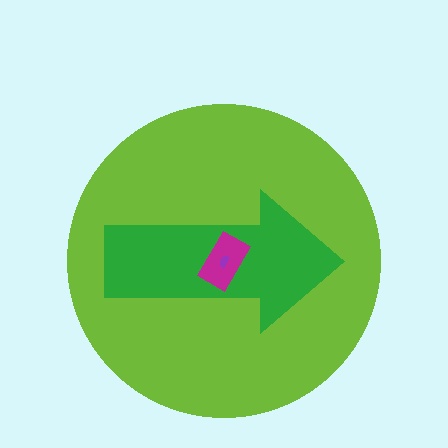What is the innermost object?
The purple semicircle.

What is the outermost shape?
The lime circle.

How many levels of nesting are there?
4.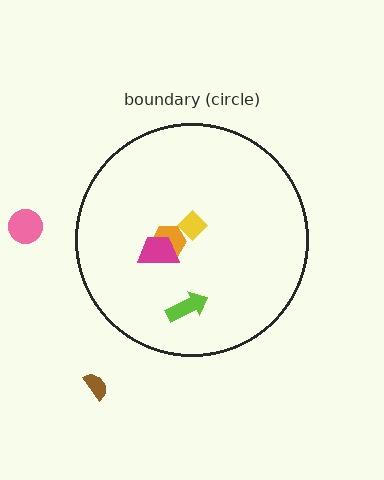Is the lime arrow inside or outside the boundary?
Inside.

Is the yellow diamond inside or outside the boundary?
Inside.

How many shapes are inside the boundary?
4 inside, 2 outside.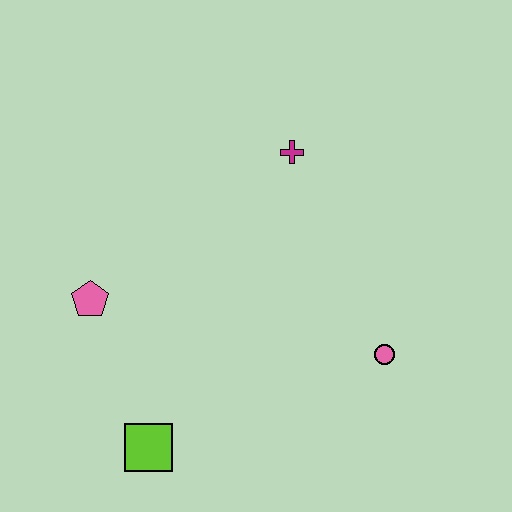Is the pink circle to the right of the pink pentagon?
Yes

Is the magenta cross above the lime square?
Yes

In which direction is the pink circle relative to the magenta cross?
The pink circle is below the magenta cross.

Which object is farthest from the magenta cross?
The lime square is farthest from the magenta cross.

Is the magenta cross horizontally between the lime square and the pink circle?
Yes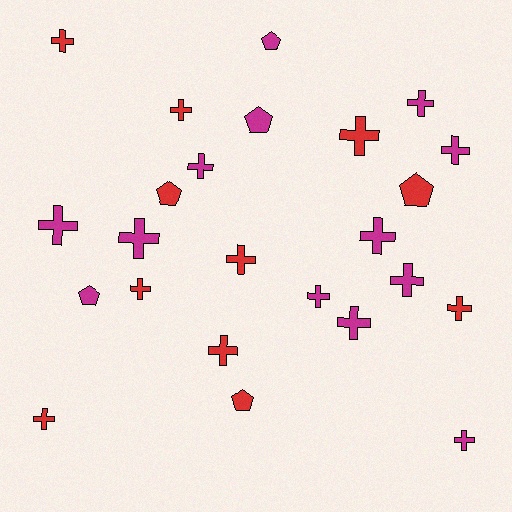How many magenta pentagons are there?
There are 3 magenta pentagons.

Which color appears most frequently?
Magenta, with 13 objects.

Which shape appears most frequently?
Cross, with 18 objects.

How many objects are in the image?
There are 24 objects.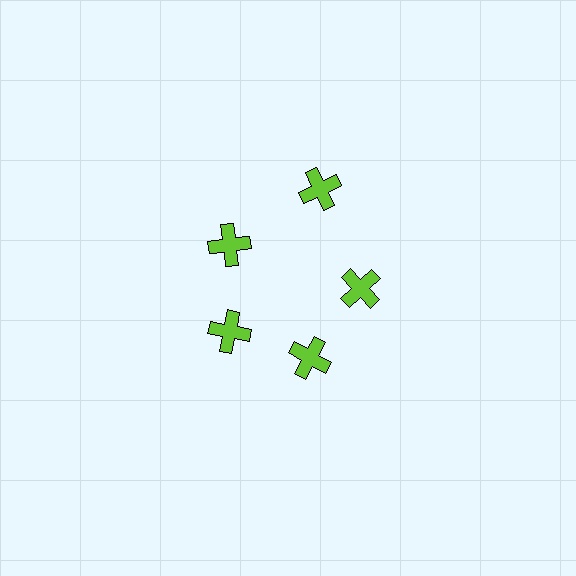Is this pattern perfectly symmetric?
No. The 5 lime crosses are arranged in a ring, but one element near the 1 o'clock position is pushed outward from the center, breaking the 5-fold rotational symmetry.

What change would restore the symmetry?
The symmetry would be restored by moving it inward, back onto the ring so that all 5 crosses sit at equal angles and equal distance from the center.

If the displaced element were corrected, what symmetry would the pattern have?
It would have 5-fold rotational symmetry — the pattern would map onto itself every 72 degrees.